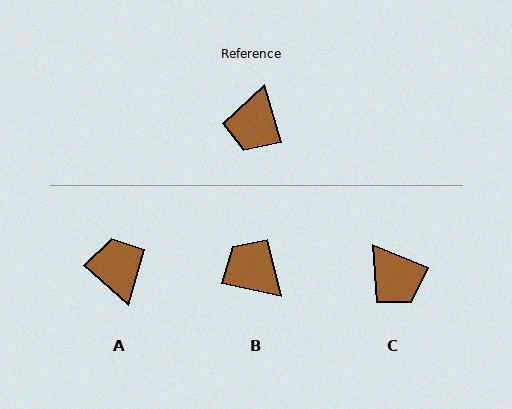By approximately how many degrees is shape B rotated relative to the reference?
Approximately 118 degrees clockwise.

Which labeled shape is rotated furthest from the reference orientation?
A, about 148 degrees away.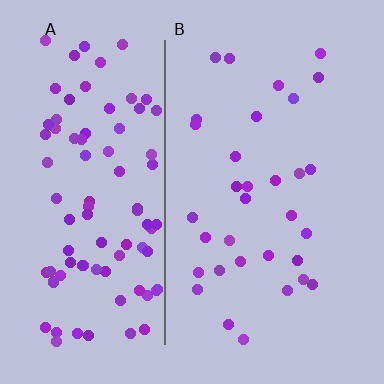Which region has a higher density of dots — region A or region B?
A (the left).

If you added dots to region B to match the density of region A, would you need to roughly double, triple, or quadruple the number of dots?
Approximately triple.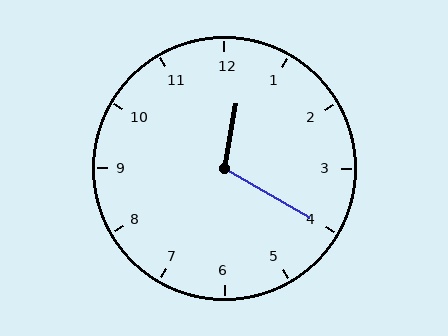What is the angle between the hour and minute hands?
Approximately 110 degrees.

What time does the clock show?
12:20.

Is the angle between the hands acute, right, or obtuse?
It is obtuse.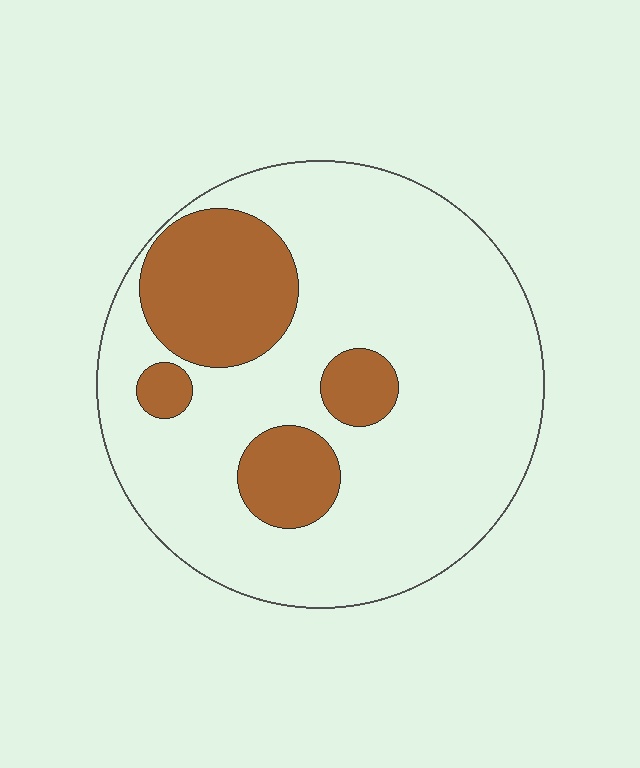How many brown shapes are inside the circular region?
4.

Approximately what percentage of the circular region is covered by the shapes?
Approximately 25%.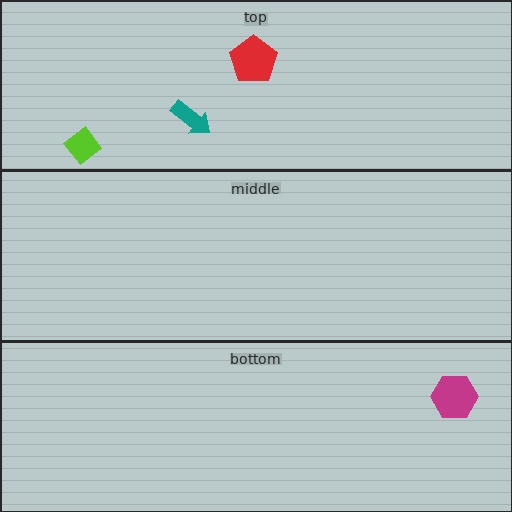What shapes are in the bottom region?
The magenta hexagon.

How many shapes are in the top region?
3.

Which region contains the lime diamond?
The top region.